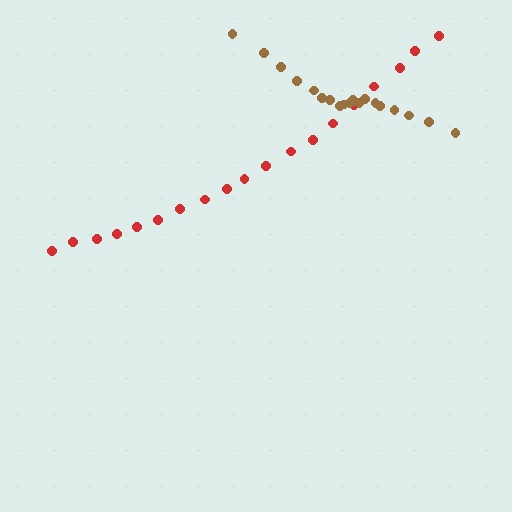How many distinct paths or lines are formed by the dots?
There are 2 distinct paths.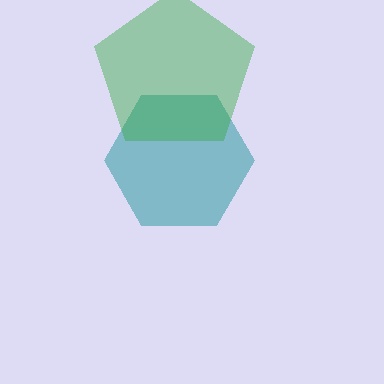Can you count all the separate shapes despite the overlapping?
Yes, there are 2 separate shapes.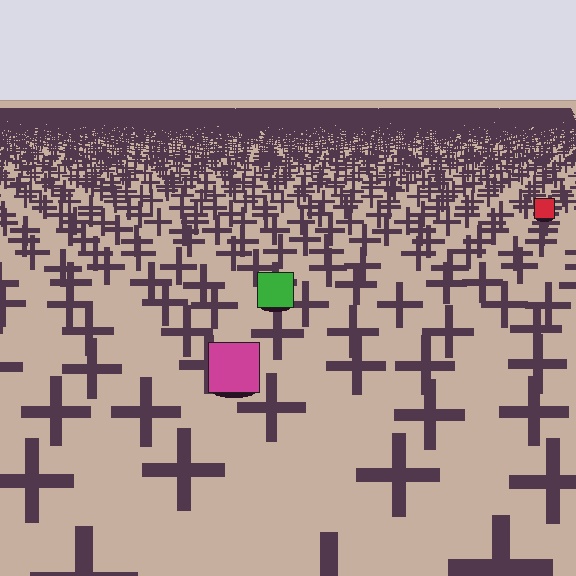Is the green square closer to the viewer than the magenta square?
No. The magenta square is closer — you can tell from the texture gradient: the ground texture is coarser near it.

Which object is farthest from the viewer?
The red square is farthest from the viewer. It appears smaller and the ground texture around it is denser.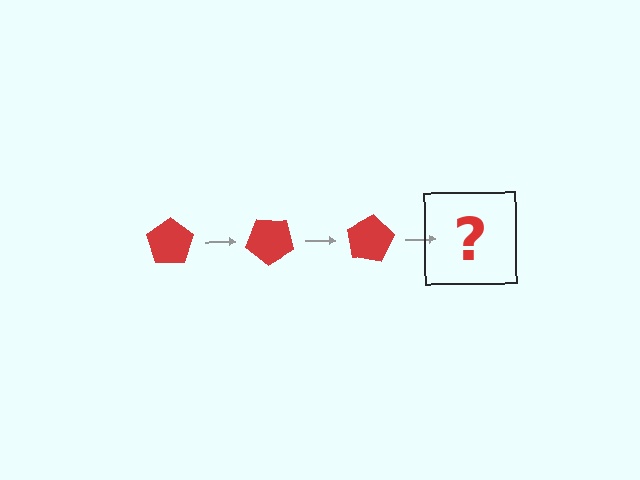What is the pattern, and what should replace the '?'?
The pattern is that the pentagon rotates 40 degrees each step. The '?' should be a red pentagon rotated 120 degrees.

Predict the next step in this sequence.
The next step is a red pentagon rotated 120 degrees.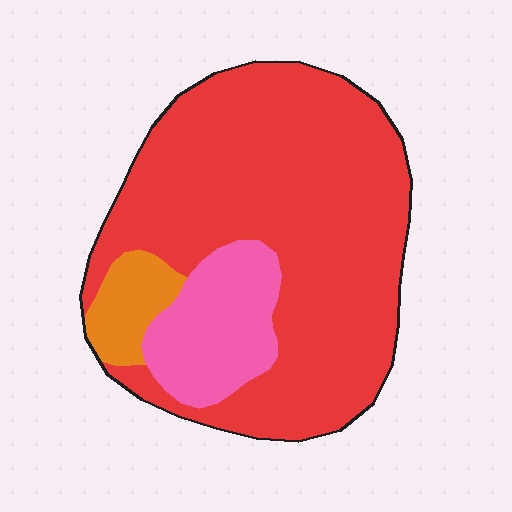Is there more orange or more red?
Red.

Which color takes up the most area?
Red, at roughly 75%.